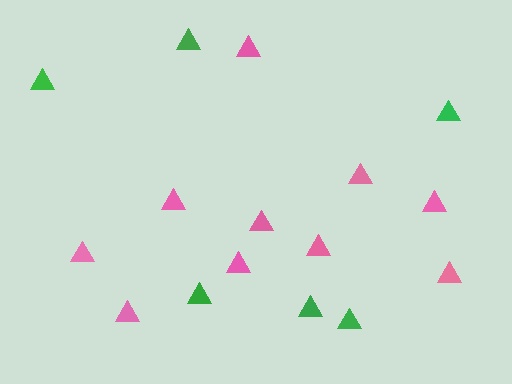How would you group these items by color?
There are 2 groups: one group of green triangles (6) and one group of pink triangles (10).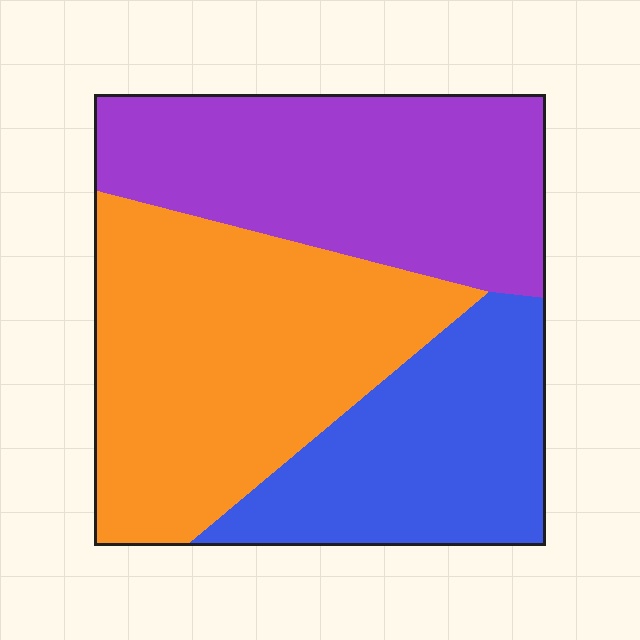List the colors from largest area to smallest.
From largest to smallest: orange, purple, blue.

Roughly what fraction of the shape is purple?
Purple takes up between a quarter and a half of the shape.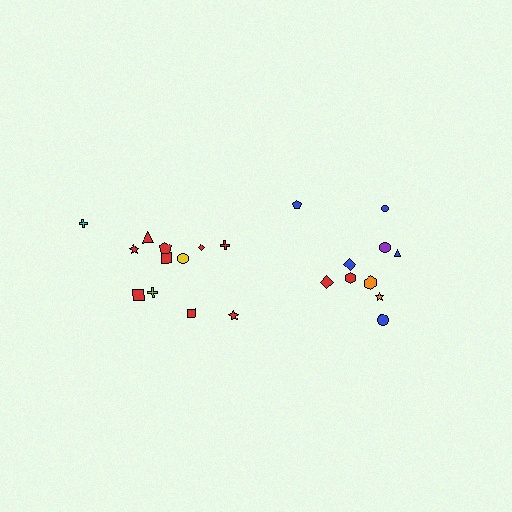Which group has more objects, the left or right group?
The left group.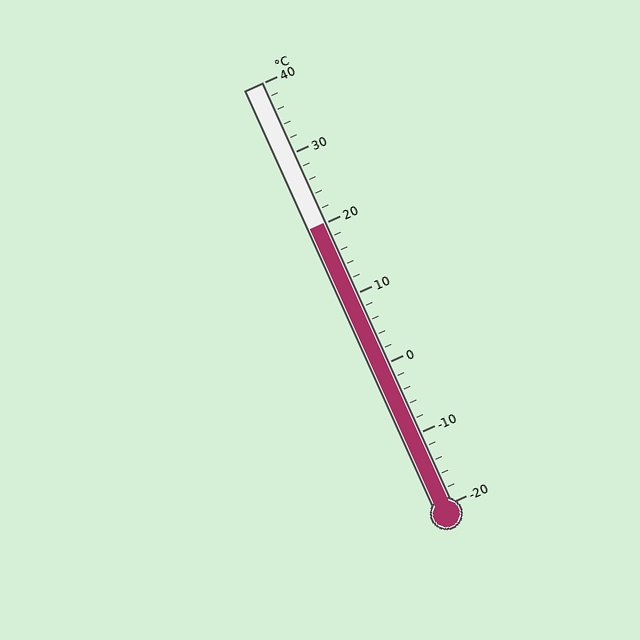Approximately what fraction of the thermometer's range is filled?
The thermometer is filled to approximately 65% of its range.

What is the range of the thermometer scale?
The thermometer scale ranges from -20°C to 40°C.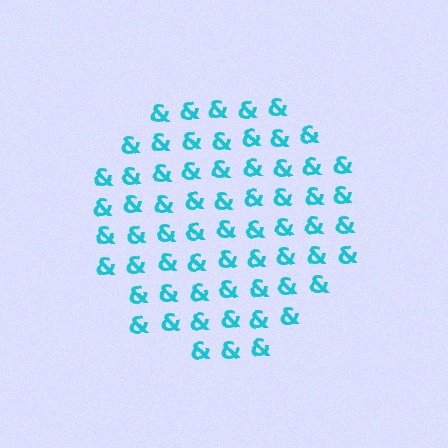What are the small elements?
The small elements are ampersands.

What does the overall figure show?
The overall figure shows a circle.